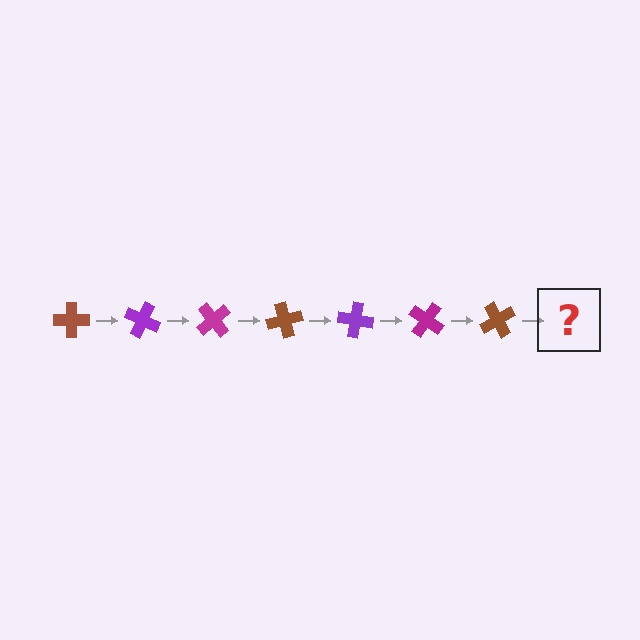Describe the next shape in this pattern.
It should be a purple cross, rotated 175 degrees from the start.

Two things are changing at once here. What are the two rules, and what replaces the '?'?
The two rules are that it rotates 25 degrees each step and the color cycles through brown, purple, and magenta. The '?' should be a purple cross, rotated 175 degrees from the start.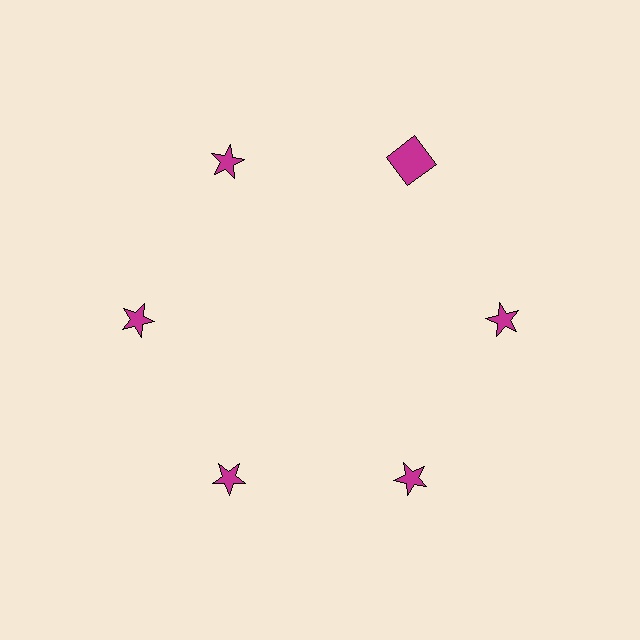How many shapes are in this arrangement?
There are 6 shapes arranged in a ring pattern.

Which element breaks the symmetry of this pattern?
The magenta square at roughly the 1 o'clock position breaks the symmetry. All other shapes are magenta stars.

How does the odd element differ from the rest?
It has a different shape: square instead of star.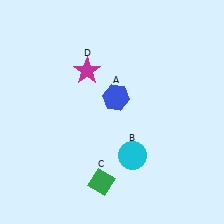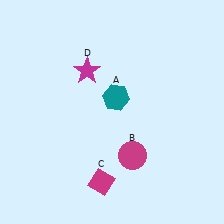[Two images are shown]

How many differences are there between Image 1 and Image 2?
There are 3 differences between the two images.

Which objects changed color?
A changed from blue to teal. B changed from cyan to magenta. C changed from green to magenta.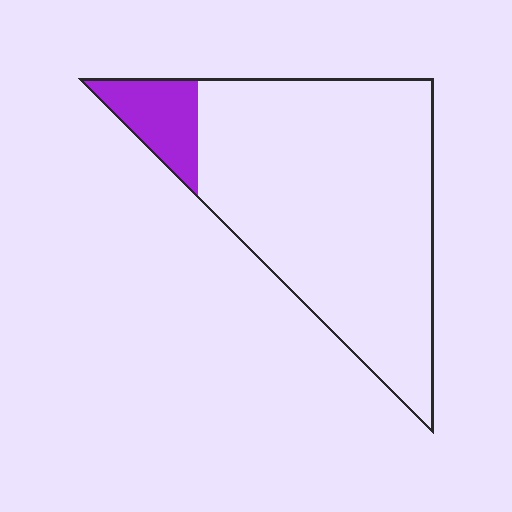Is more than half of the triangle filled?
No.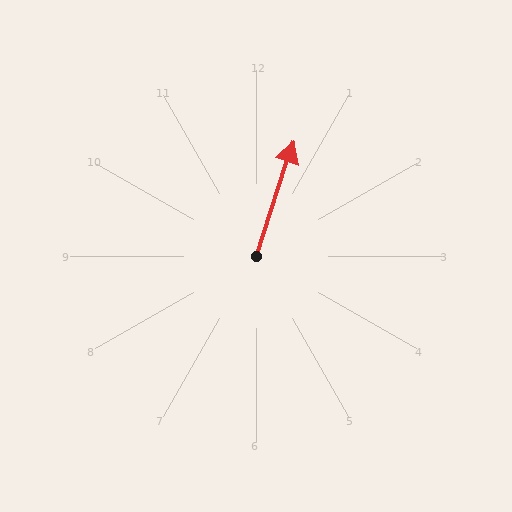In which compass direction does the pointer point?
North.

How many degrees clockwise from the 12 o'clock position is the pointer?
Approximately 18 degrees.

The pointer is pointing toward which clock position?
Roughly 1 o'clock.